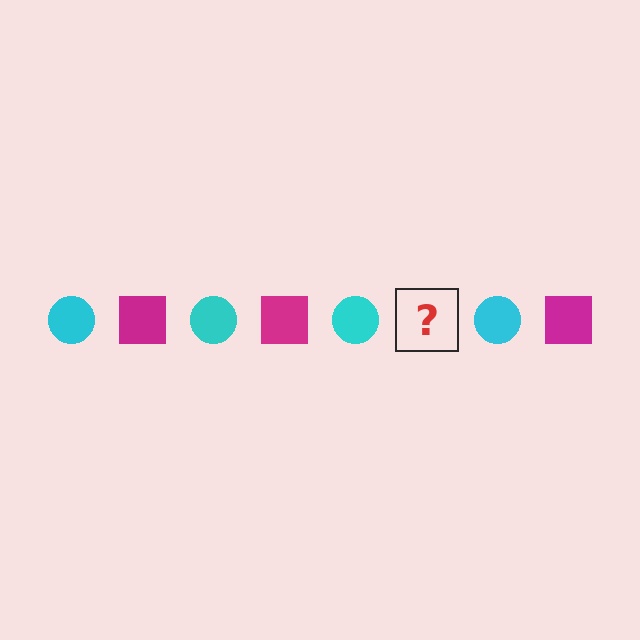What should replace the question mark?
The question mark should be replaced with a magenta square.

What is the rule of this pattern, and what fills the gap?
The rule is that the pattern alternates between cyan circle and magenta square. The gap should be filled with a magenta square.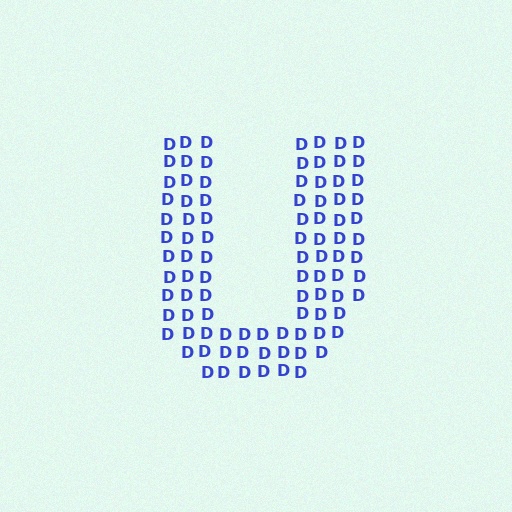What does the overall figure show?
The overall figure shows the letter U.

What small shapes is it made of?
It is made of small letter D's.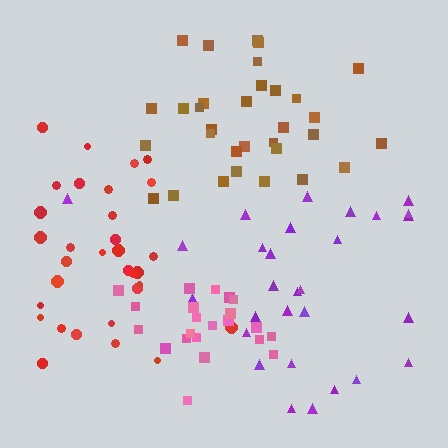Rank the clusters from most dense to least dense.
pink, brown, red, purple.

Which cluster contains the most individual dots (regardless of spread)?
Red (33).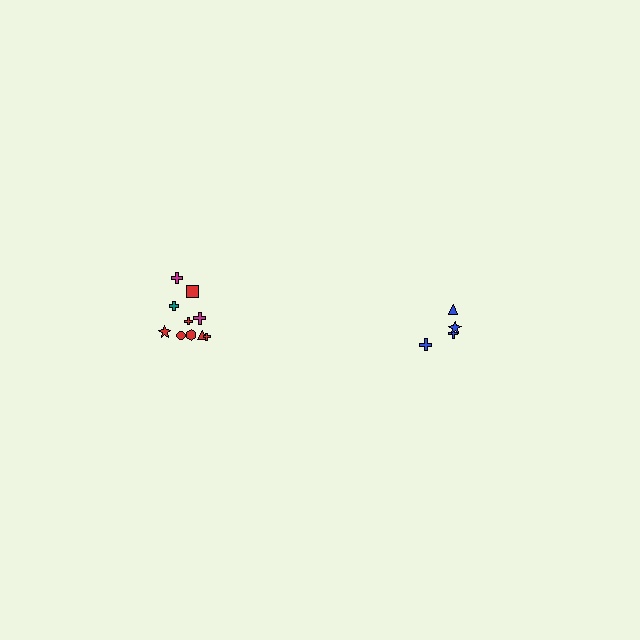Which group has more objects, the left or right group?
The left group.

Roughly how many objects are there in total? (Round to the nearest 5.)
Roughly 15 objects in total.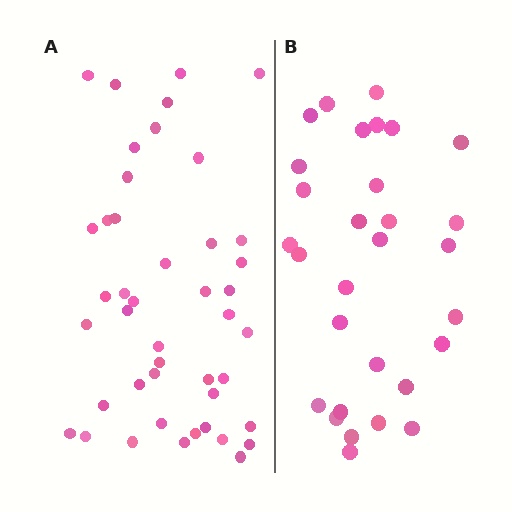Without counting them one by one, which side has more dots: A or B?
Region A (the left region) has more dots.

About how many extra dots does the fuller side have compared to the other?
Region A has approximately 15 more dots than region B.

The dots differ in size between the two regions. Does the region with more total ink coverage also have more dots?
No. Region B has more total ink coverage because its dots are larger, but region A actually contains more individual dots. Total area can be misleading — the number of items is what matters here.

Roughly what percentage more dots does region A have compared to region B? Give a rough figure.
About 45% more.